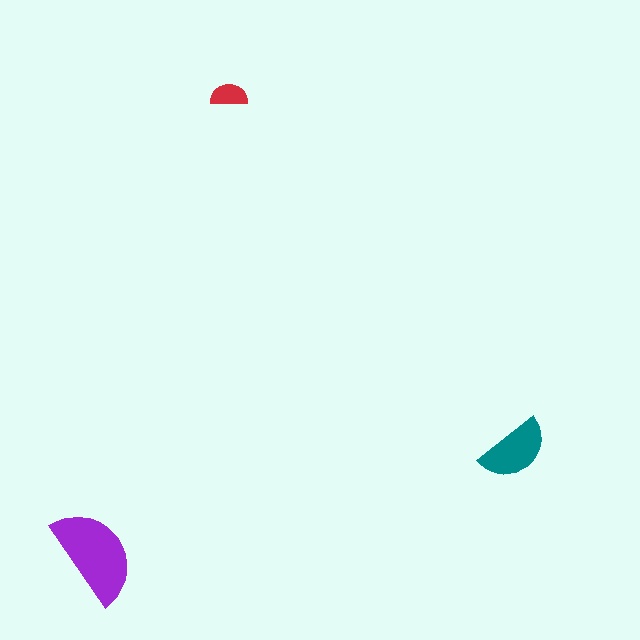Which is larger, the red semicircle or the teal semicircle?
The teal one.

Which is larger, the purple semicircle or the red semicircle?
The purple one.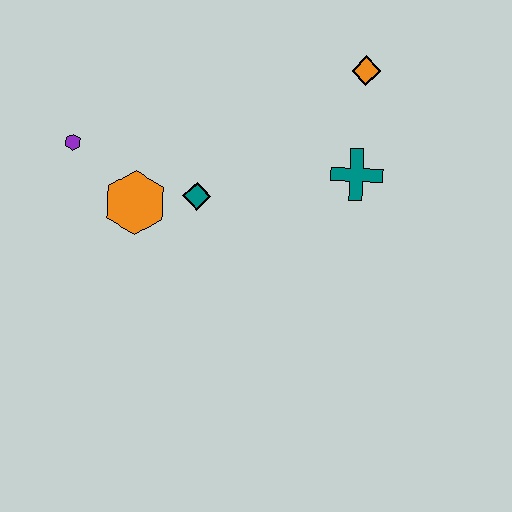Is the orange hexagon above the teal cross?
No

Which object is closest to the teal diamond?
The orange hexagon is closest to the teal diamond.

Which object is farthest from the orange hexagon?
The orange diamond is farthest from the orange hexagon.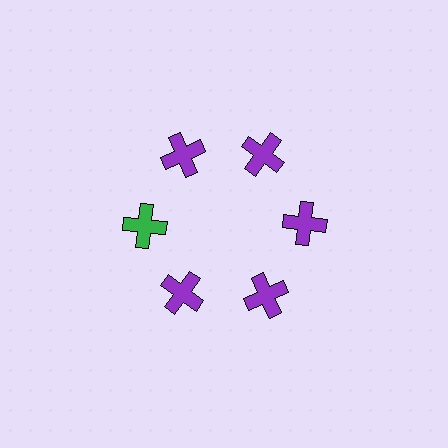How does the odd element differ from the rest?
It has a different color: green instead of purple.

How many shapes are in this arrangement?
There are 6 shapes arranged in a ring pattern.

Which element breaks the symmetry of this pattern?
The green cross at roughly the 9 o'clock position breaks the symmetry. All other shapes are purple crosses.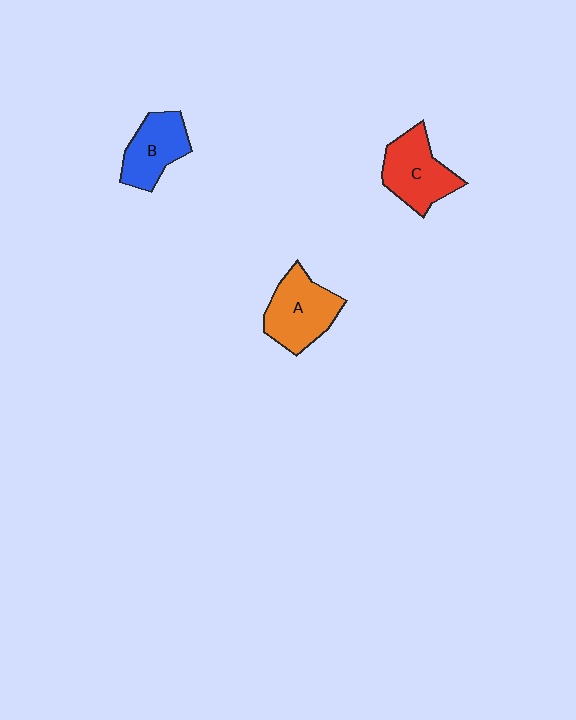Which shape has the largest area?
Shape A (orange).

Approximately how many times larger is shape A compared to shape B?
Approximately 1.2 times.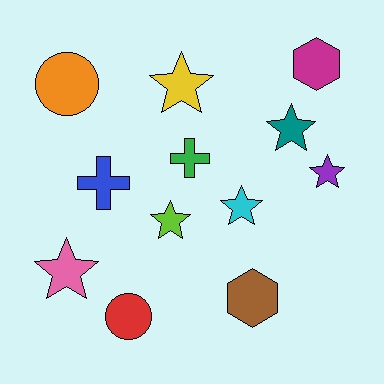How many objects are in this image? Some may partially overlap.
There are 12 objects.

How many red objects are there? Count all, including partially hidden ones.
There is 1 red object.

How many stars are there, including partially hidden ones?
There are 6 stars.